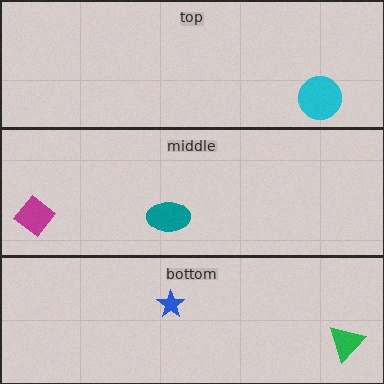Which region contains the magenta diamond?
The middle region.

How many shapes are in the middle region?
2.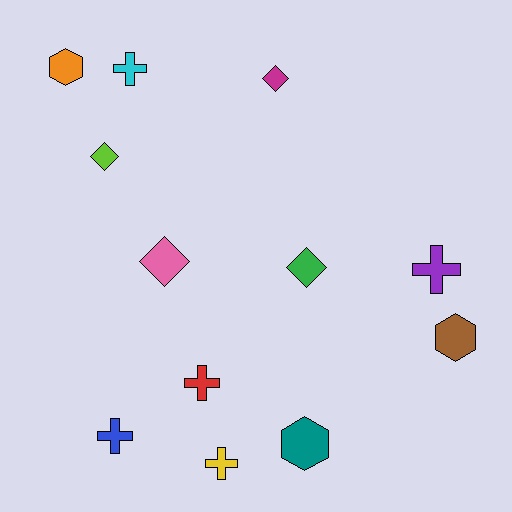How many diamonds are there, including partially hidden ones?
There are 4 diamonds.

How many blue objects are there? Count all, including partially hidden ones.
There is 1 blue object.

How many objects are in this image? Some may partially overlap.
There are 12 objects.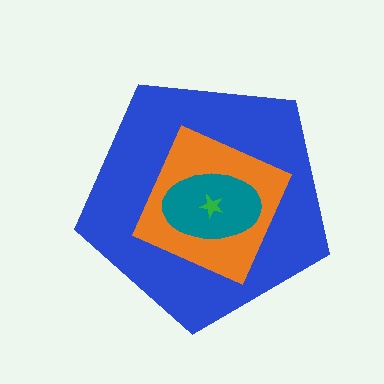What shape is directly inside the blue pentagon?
The orange diamond.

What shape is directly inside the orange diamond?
The teal ellipse.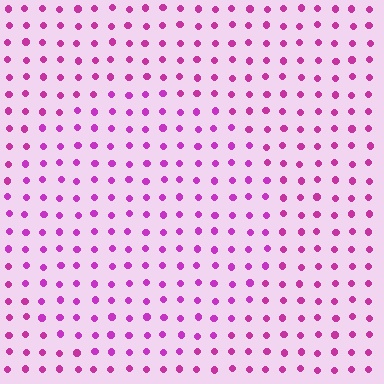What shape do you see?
I see a circle.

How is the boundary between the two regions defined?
The boundary is defined purely by a slight shift in hue (about 15 degrees). Spacing, size, and orientation are identical on both sides.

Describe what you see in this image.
The image is filled with small magenta elements in a uniform arrangement. A circle-shaped region is visible where the elements are tinted to a slightly different hue, forming a subtle color boundary.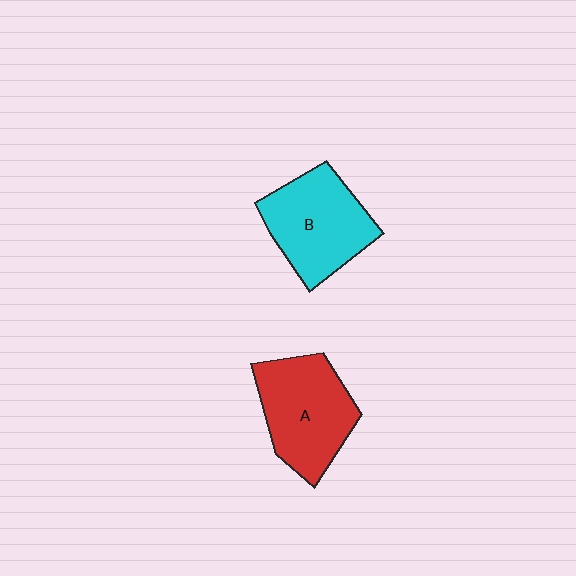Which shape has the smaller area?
Shape B (cyan).